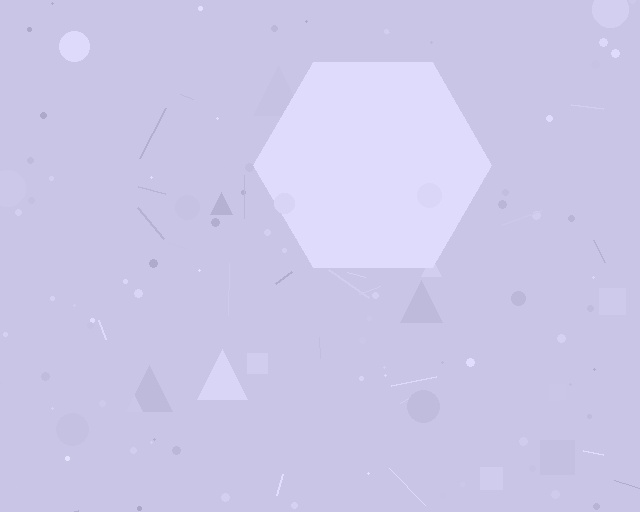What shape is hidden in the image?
A hexagon is hidden in the image.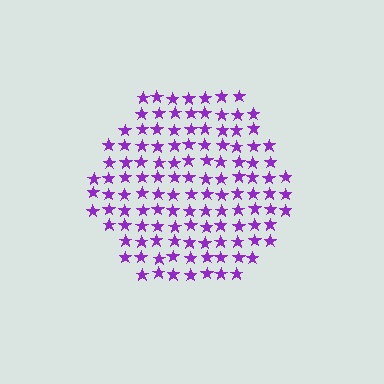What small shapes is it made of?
It is made of small stars.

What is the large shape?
The large shape is a hexagon.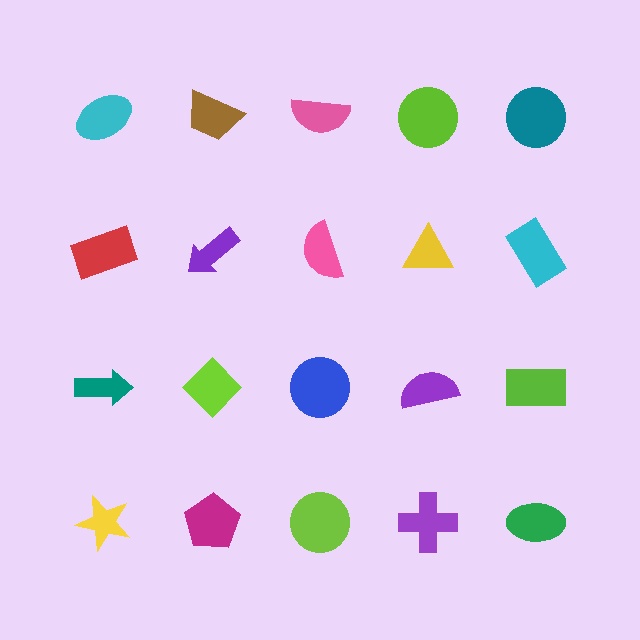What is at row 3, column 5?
A lime rectangle.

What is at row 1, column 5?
A teal circle.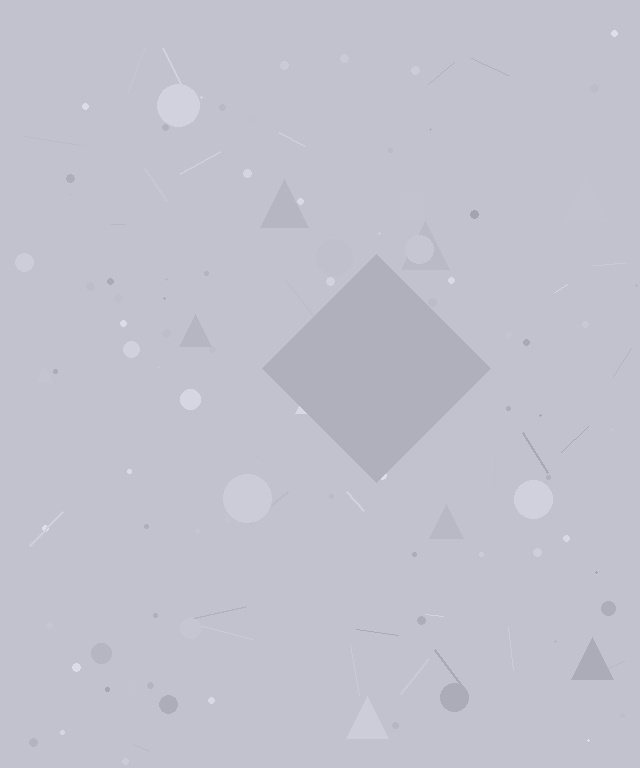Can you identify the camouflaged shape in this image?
The camouflaged shape is a diamond.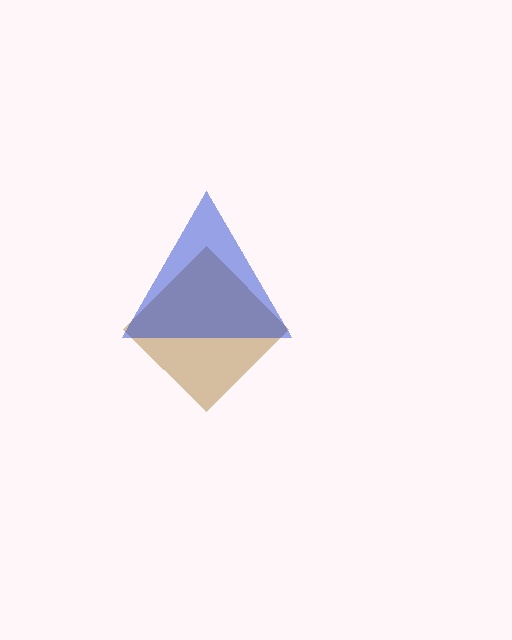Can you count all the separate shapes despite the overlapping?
Yes, there are 2 separate shapes.